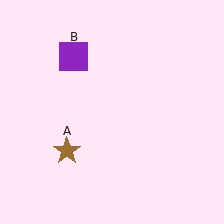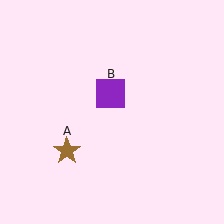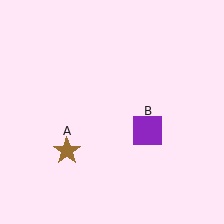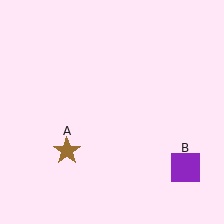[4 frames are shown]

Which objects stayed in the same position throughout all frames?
Brown star (object A) remained stationary.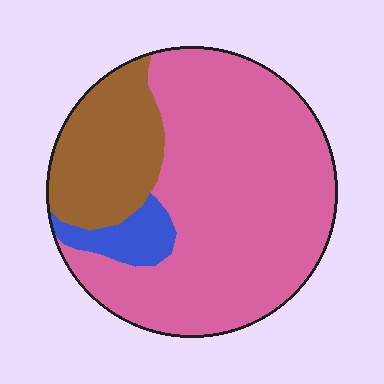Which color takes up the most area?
Pink, at roughly 70%.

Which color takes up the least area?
Blue, at roughly 5%.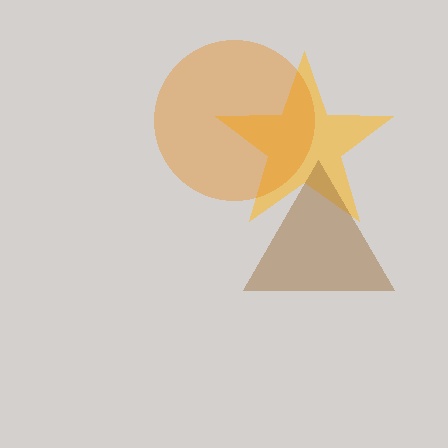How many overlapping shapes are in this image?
There are 3 overlapping shapes in the image.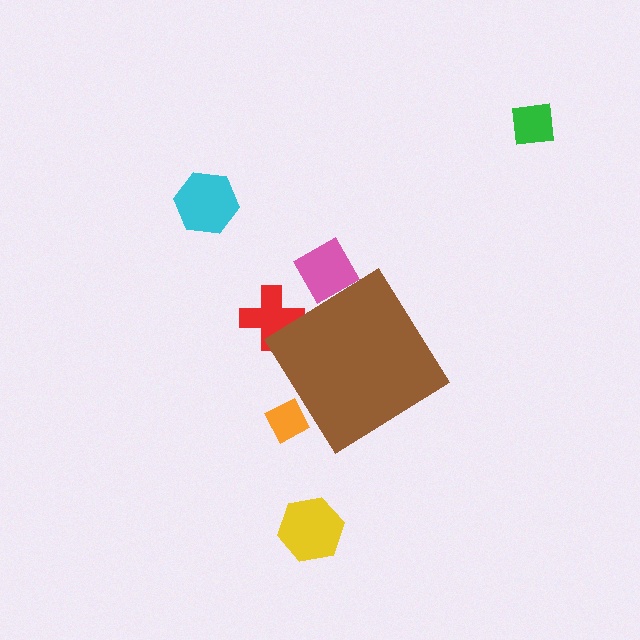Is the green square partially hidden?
No, the green square is fully visible.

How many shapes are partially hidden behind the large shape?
3 shapes are partially hidden.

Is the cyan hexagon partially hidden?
No, the cyan hexagon is fully visible.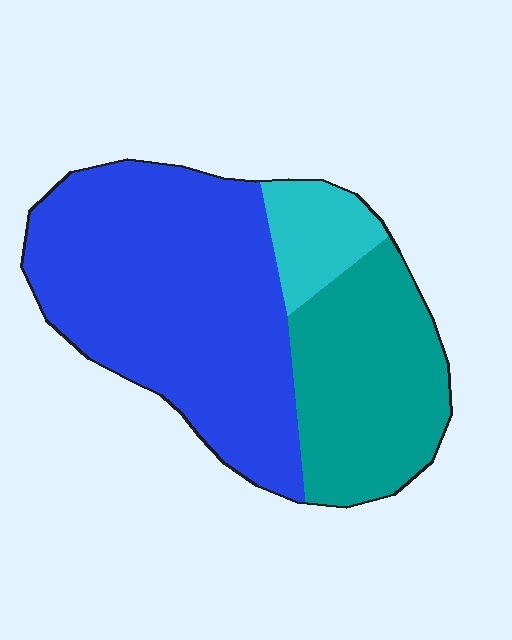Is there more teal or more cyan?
Teal.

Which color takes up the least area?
Cyan, at roughly 10%.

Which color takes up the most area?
Blue, at roughly 60%.